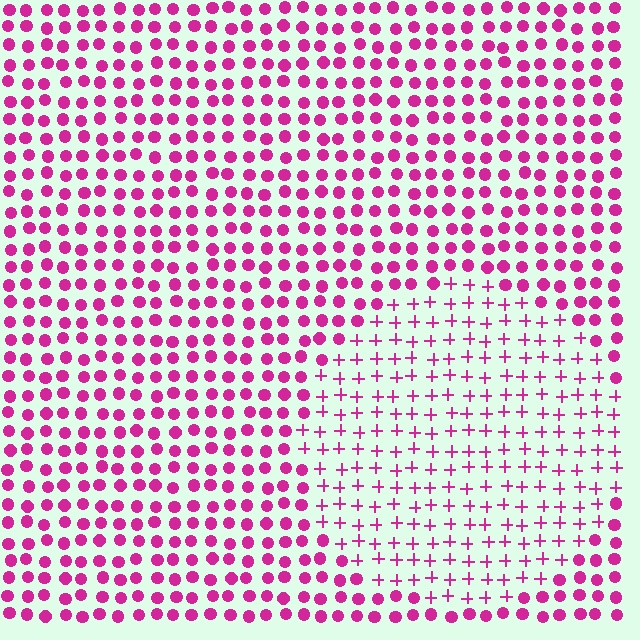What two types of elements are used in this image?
The image uses plus signs inside the circle region and circles outside it.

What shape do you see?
I see a circle.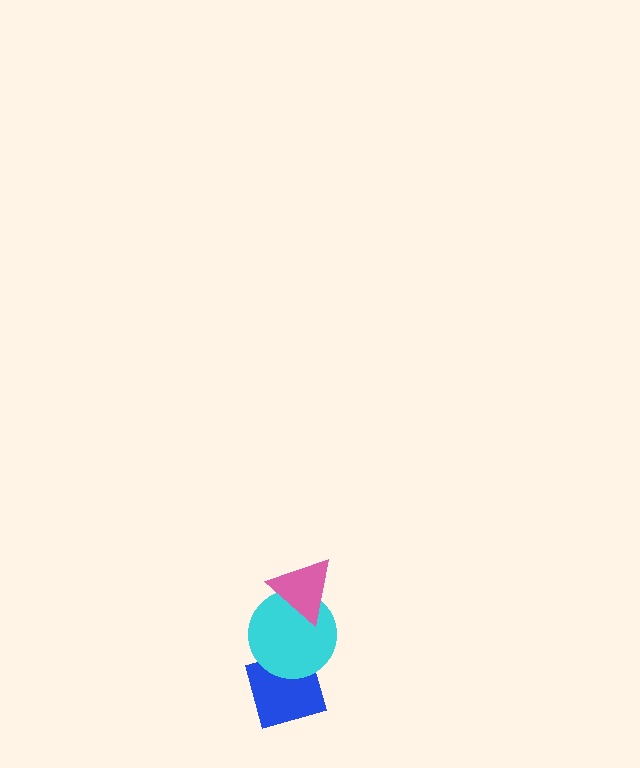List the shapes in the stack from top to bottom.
From top to bottom: the pink triangle, the cyan circle, the blue diamond.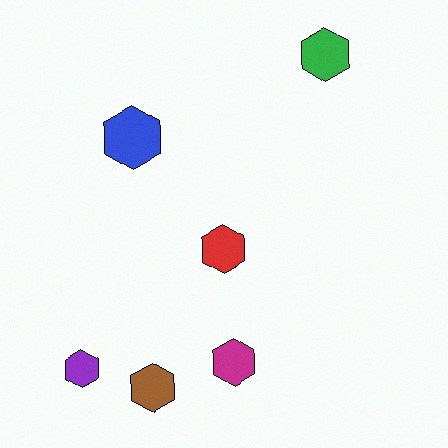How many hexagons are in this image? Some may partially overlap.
There are 6 hexagons.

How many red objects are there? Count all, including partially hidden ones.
There is 1 red object.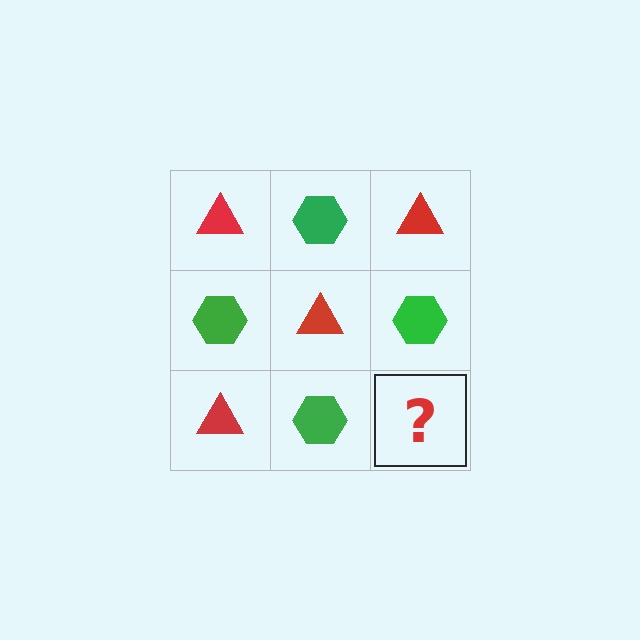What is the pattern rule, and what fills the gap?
The rule is that it alternates red triangle and green hexagon in a checkerboard pattern. The gap should be filled with a red triangle.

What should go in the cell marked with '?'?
The missing cell should contain a red triangle.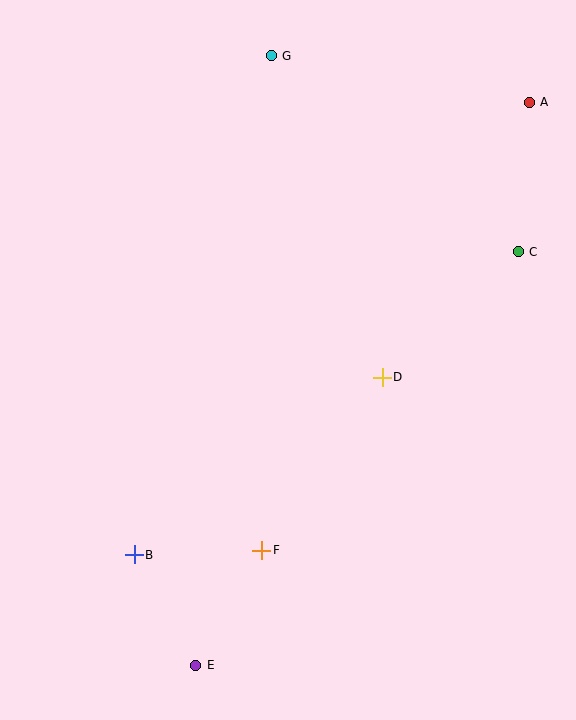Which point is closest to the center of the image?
Point D at (382, 377) is closest to the center.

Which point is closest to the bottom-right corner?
Point F is closest to the bottom-right corner.